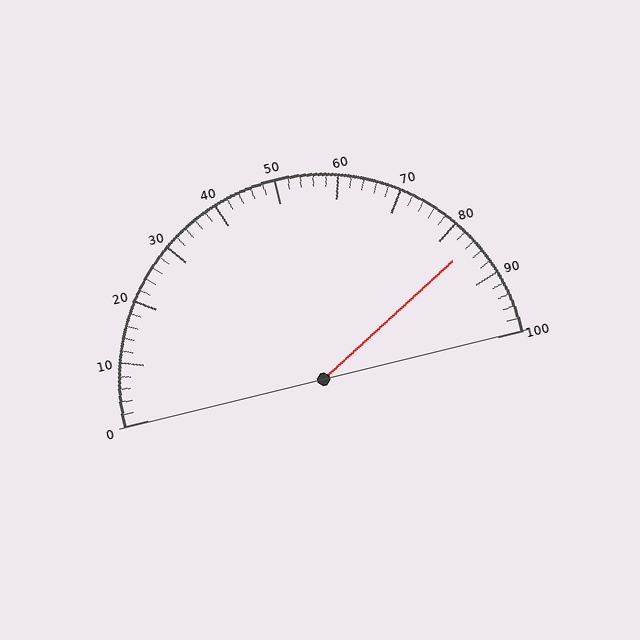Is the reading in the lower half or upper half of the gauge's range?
The reading is in the upper half of the range (0 to 100).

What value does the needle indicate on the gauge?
The needle indicates approximately 84.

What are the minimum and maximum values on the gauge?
The gauge ranges from 0 to 100.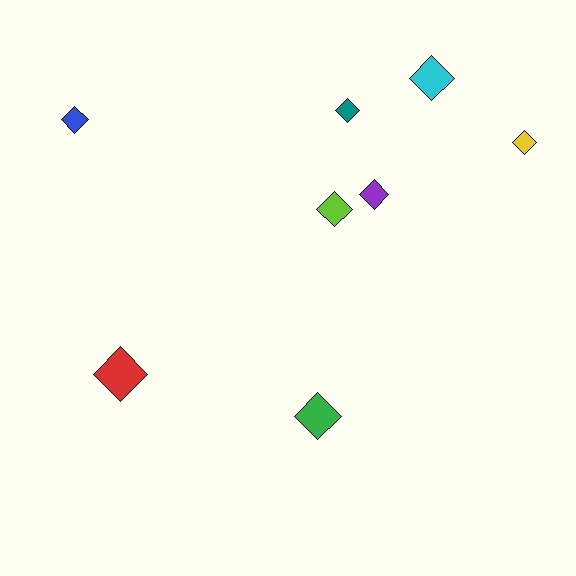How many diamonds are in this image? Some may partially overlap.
There are 8 diamonds.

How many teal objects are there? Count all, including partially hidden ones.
There is 1 teal object.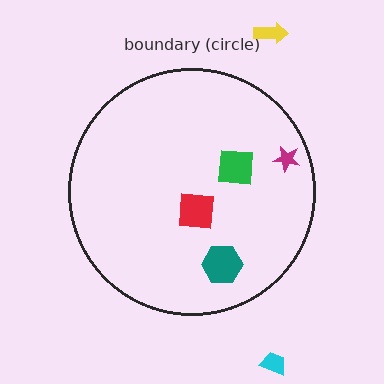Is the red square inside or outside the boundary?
Inside.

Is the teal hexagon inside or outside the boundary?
Inside.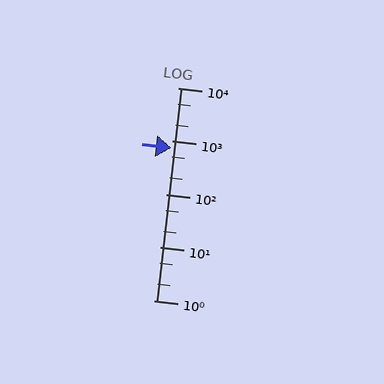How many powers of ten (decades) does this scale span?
The scale spans 4 decades, from 1 to 10000.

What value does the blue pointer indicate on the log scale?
The pointer indicates approximately 750.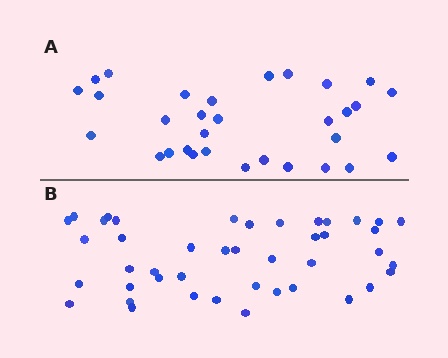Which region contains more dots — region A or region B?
Region B (the bottom region) has more dots.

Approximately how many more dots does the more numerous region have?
Region B has roughly 12 or so more dots than region A.